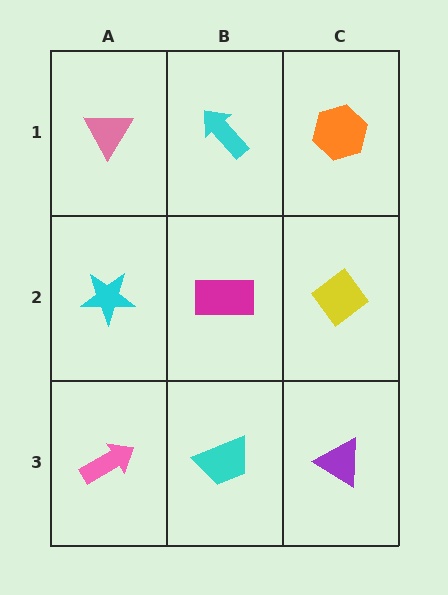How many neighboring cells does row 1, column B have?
3.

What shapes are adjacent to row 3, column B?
A magenta rectangle (row 2, column B), a pink arrow (row 3, column A), a purple triangle (row 3, column C).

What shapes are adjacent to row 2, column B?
A cyan arrow (row 1, column B), a cyan trapezoid (row 3, column B), a cyan star (row 2, column A), a yellow diamond (row 2, column C).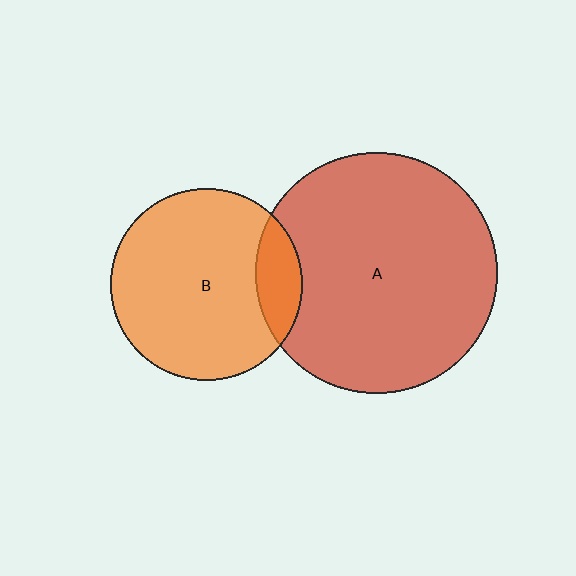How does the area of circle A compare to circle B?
Approximately 1.6 times.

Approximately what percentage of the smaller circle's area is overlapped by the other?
Approximately 15%.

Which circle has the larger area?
Circle A (red).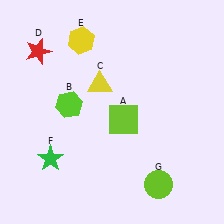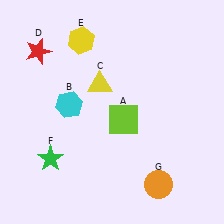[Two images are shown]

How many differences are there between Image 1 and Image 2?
There are 2 differences between the two images.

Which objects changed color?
B changed from lime to cyan. G changed from lime to orange.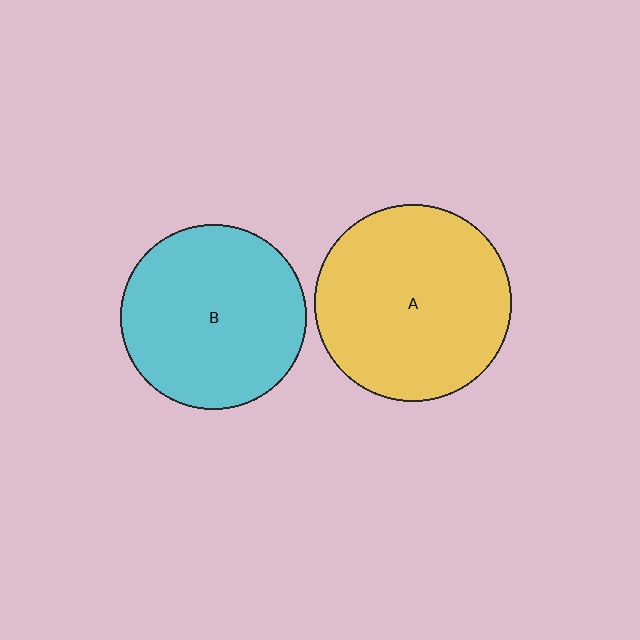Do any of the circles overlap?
No, none of the circles overlap.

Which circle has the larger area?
Circle A (yellow).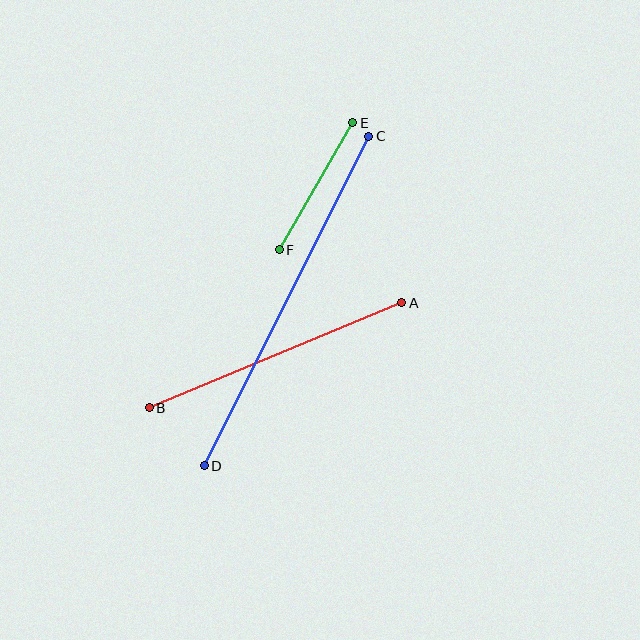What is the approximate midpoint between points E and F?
The midpoint is at approximately (316, 186) pixels.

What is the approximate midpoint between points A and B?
The midpoint is at approximately (275, 355) pixels.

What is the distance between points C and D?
The distance is approximately 368 pixels.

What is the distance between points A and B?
The distance is approximately 273 pixels.